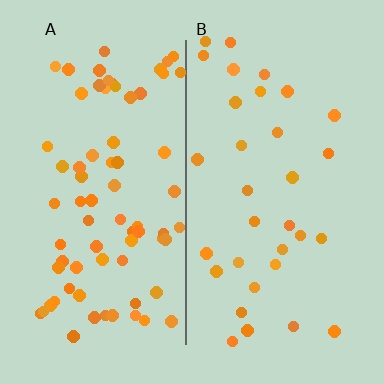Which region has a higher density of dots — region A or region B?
A (the left).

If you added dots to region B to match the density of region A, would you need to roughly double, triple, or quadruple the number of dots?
Approximately double.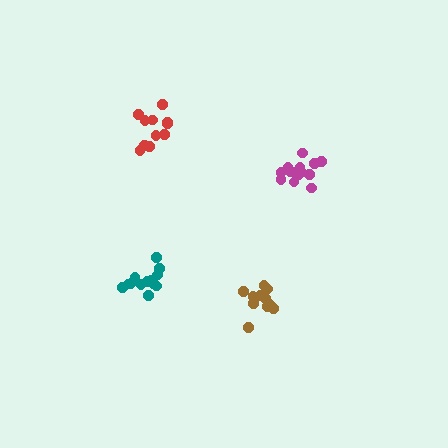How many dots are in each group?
Group 1: 14 dots, Group 2: 11 dots, Group 3: 13 dots, Group 4: 11 dots (49 total).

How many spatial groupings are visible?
There are 4 spatial groupings.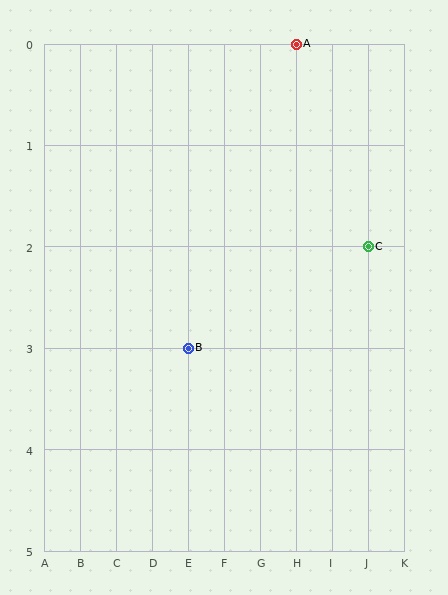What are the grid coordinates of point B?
Point B is at grid coordinates (E, 3).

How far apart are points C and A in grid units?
Points C and A are 2 columns and 2 rows apart (about 2.8 grid units diagonally).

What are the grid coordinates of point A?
Point A is at grid coordinates (H, 0).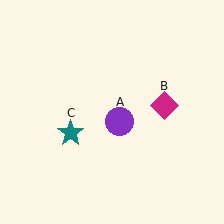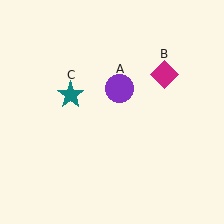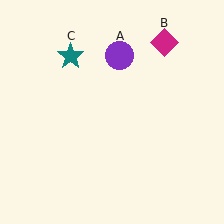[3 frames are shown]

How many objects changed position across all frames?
3 objects changed position: purple circle (object A), magenta diamond (object B), teal star (object C).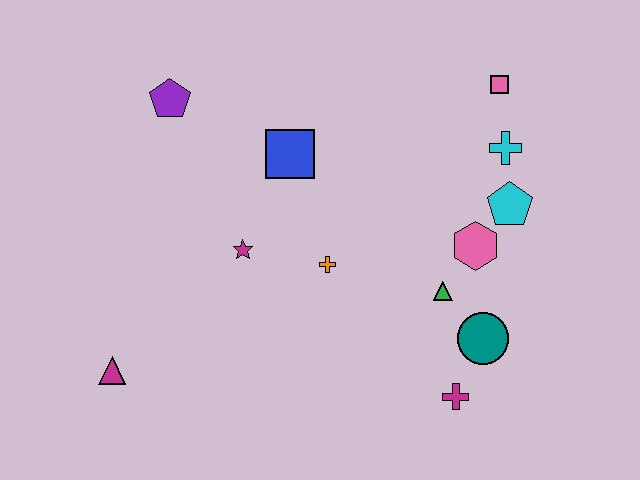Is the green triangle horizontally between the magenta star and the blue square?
No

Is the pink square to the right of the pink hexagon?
Yes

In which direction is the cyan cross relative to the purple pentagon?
The cyan cross is to the right of the purple pentagon.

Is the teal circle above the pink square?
No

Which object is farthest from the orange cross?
The pink square is farthest from the orange cross.